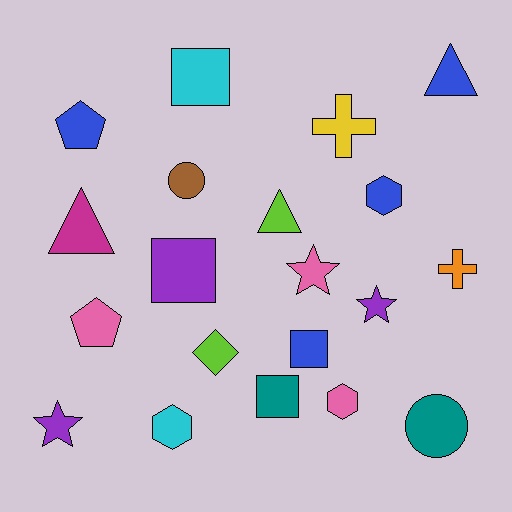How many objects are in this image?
There are 20 objects.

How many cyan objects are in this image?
There are 2 cyan objects.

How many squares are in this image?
There are 4 squares.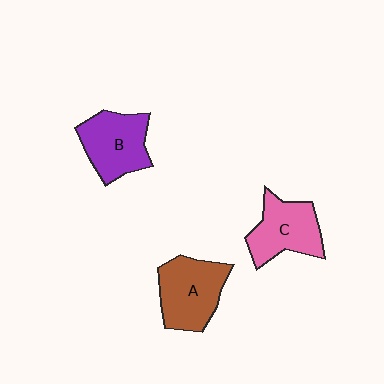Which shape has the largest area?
Shape A (brown).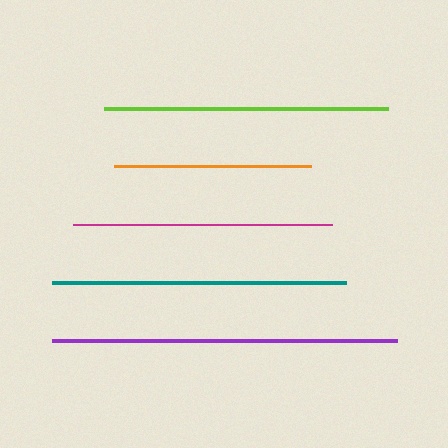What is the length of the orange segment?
The orange segment is approximately 196 pixels long.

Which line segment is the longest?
The purple line is the longest at approximately 345 pixels.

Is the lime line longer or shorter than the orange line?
The lime line is longer than the orange line.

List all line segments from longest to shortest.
From longest to shortest: purple, teal, lime, magenta, orange.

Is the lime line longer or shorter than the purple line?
The purple line is longer than the lime line.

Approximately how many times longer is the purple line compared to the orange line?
The purple line is approximately 1.8 times the length of the orange line.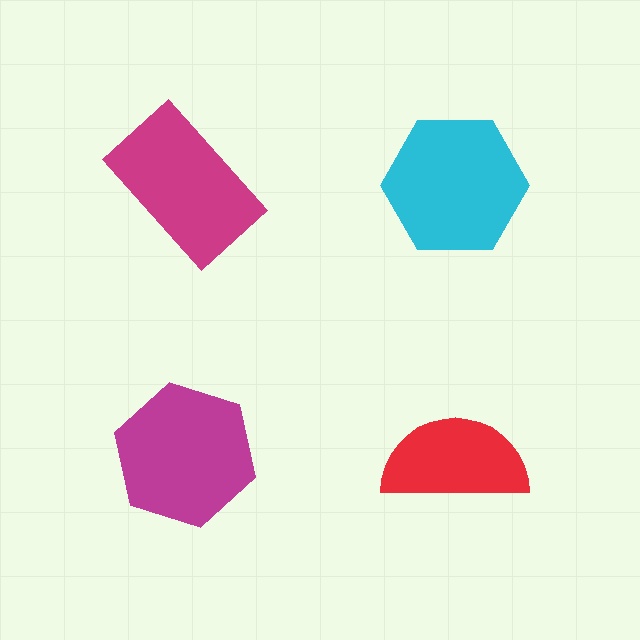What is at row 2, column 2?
A red semicircle.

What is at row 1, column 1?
A magenta rectangle.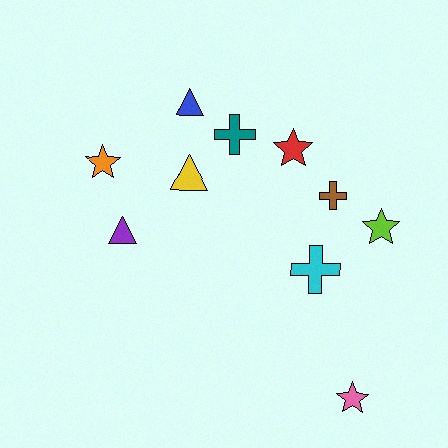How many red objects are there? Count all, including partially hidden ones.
There is 1 red object.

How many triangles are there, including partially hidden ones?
There are 3 triangles.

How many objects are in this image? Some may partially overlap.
There are 10 objects.